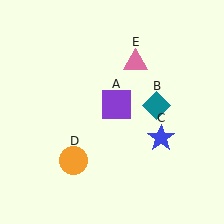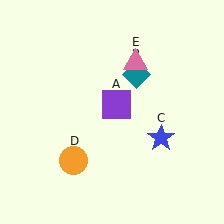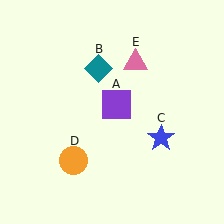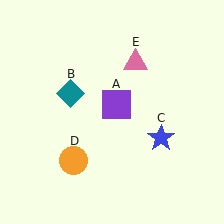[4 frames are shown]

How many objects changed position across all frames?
1 object changed position: teal diamond (object B).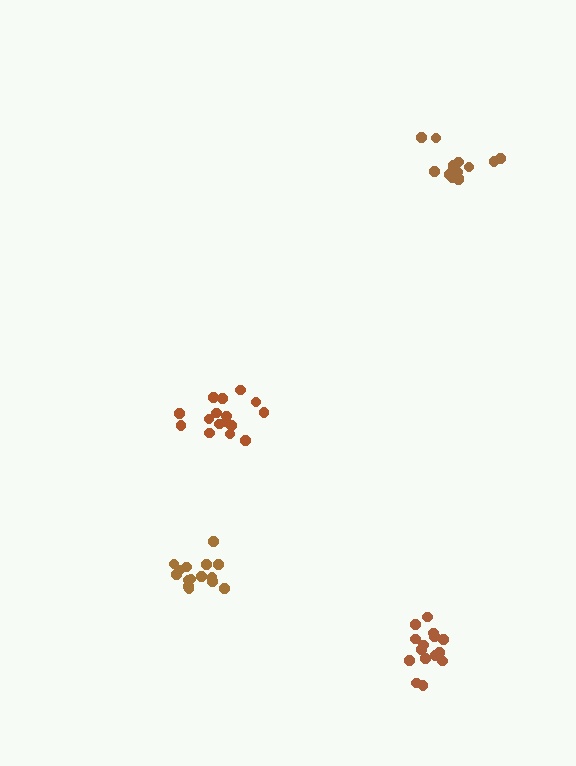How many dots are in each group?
Group 1: 14 dots, Group 2: 15 dots, Group 3: 15 dots, Group 4: 16 dots (60 total).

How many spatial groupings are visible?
There are 4 spatial groupings.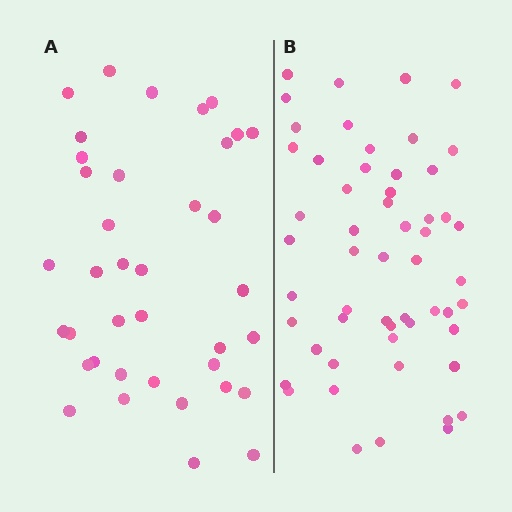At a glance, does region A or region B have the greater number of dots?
Region B (the right region) has more dots.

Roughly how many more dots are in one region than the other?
Region B has approximately 15 more dots than region A.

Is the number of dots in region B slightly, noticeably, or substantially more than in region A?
Region B has noticeably more, but not dramatically so. The ratio is roughly 1.4 to 1.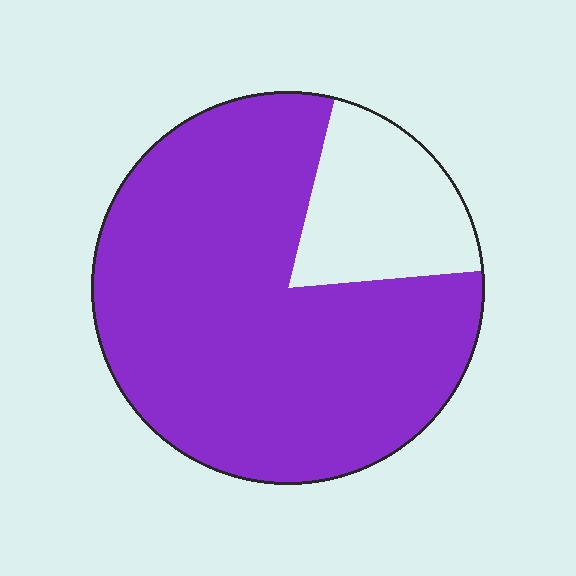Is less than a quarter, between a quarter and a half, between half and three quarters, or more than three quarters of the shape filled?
More than three quarters.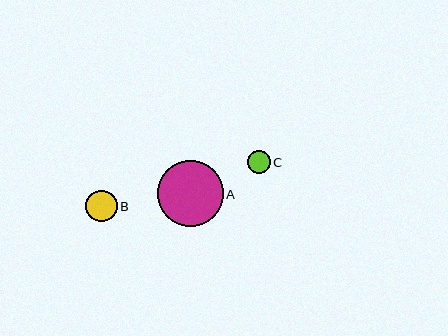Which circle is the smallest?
Circle C is the smallest with a size of approximately 23 pixels.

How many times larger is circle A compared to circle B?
Circle A is approximately 2.1 times the size of circle B.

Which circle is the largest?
Circle A is the largest with a size of approximately 66 pixels.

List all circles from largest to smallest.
From largest to smallest: A, B, C.